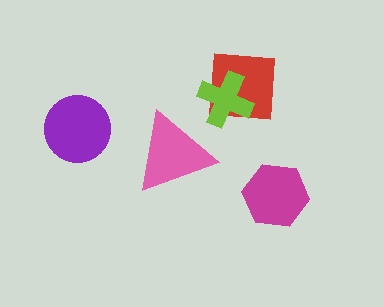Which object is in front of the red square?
The lime cross is in front of the red square.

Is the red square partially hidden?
Yes, it is partially covered by another shape.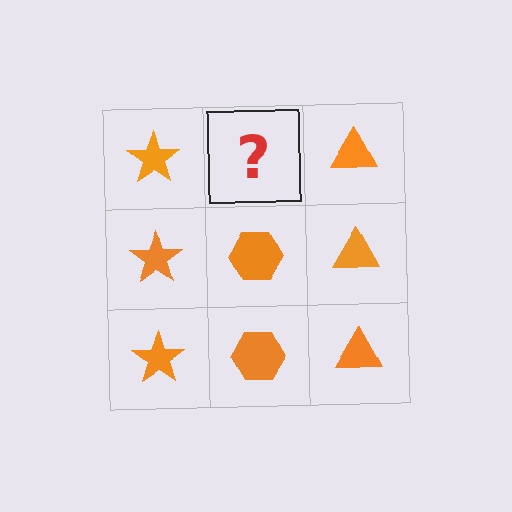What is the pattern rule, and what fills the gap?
The rule is that each column has a consistent shape. The gap should be filled with an orange hexagon.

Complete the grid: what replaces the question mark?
The question mark should be replaced with an orange hexagon.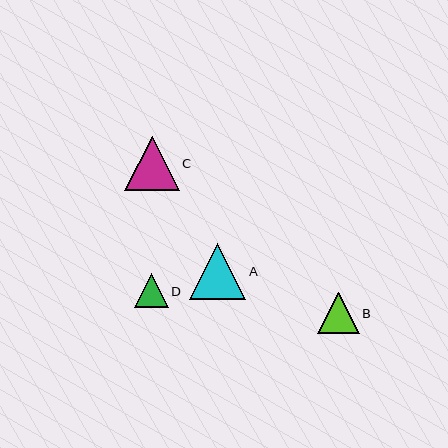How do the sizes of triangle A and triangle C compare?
Triangle A and triangle C are approximately the same size.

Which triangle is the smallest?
Triangle D is the smallest with a size of approximately 34 pixels.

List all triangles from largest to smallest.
From largest to smallest: A, C, B, D.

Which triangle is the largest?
Triangle A is the largest with a size of approximately 57 pixels.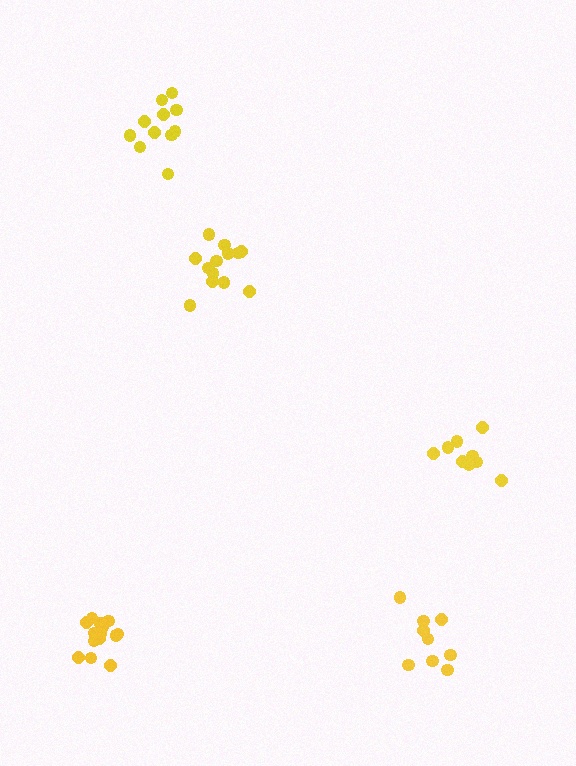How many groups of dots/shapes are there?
There are 5 groups.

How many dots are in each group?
Group 1: 9 dots, Group 2: 9 dots, Group 3: 14 dots, Group 4: 13 dots, Group 5: 11 dots (56 total).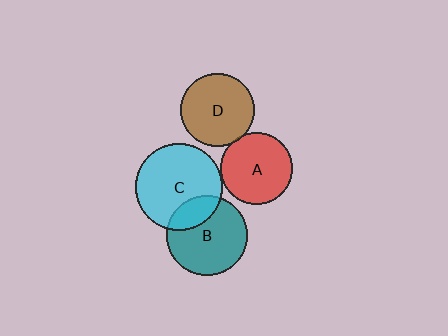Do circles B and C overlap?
Yes.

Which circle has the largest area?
Circle C (cyan).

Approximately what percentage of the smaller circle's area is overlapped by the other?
Approximately 25%.